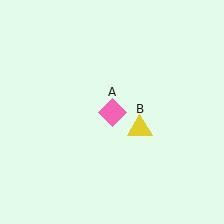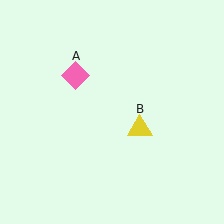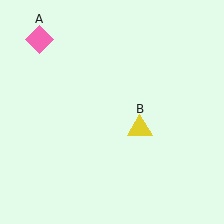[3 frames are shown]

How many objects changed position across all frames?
1 object changed position: pink diamond (object A).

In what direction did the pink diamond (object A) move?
The pink diamond (object A) moved up and to the left.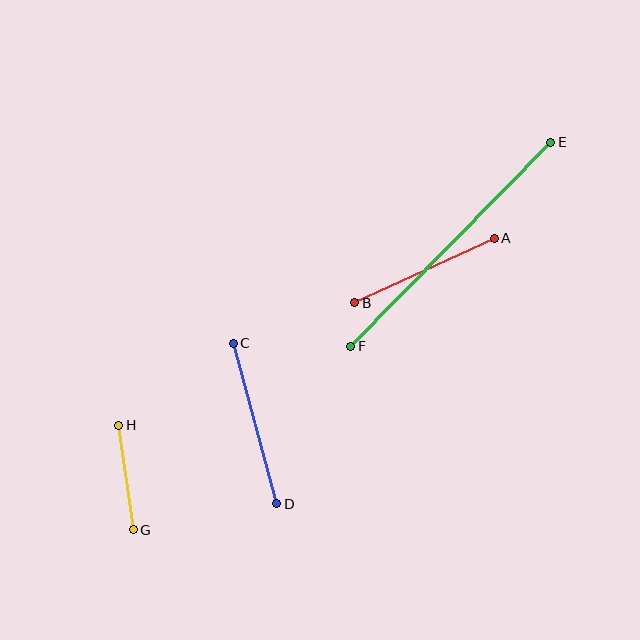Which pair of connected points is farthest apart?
Points E and F are farthest apart.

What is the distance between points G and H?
The distance is approximately 106 pixels.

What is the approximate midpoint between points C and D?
The midpoint is at approximately (255, 424) pixels.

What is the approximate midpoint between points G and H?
The midpoint is at approximately (126, 478) pixels.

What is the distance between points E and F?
The distance is approximately 285 pixels.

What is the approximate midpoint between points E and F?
The midpoint is at approximately (451, 244) pixels.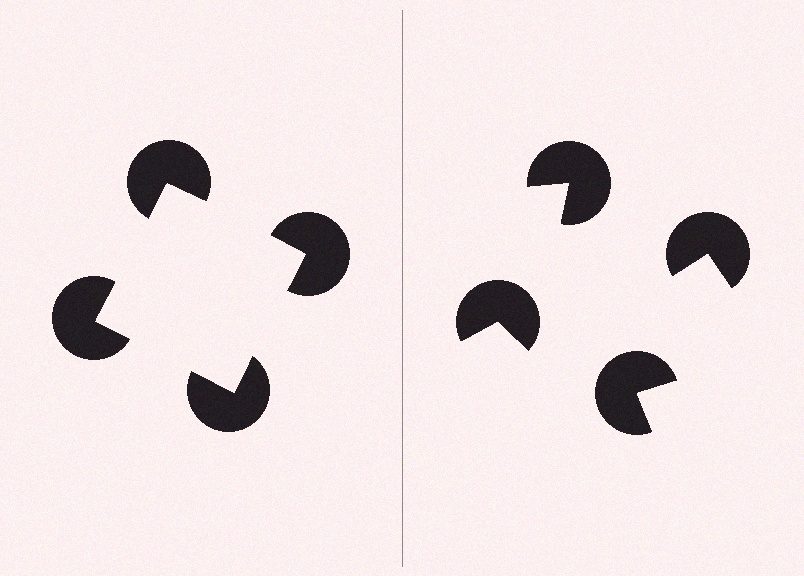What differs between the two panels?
The pac-man discs are positioned identically on both sides; only the wedge orientations differ. On the left they align to a square; on the right they are misaligned.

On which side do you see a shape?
An illusory square appears on the left side. On the right side the wedge cuts are rotated, so no coherent shape forms.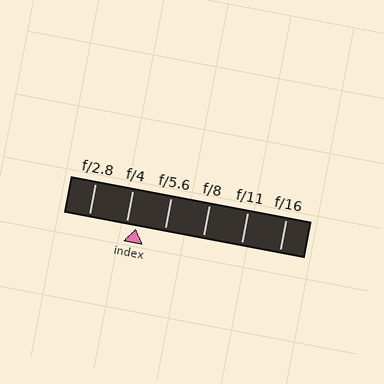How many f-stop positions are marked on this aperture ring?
There are 6 f-stop positions marked.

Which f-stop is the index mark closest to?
The index mark is closest to f/4.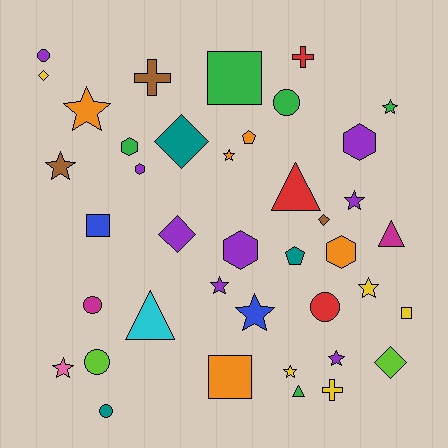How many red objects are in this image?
There are 3 red objects.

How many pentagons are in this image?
There are 2 pentagons.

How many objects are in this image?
There are 40 objects.